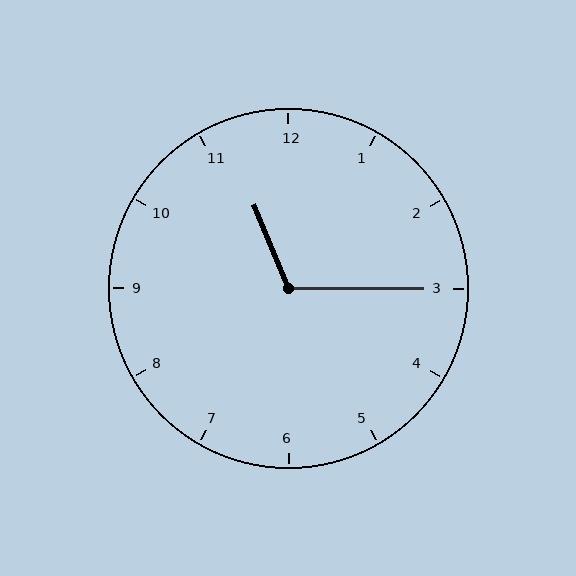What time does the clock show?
11:15.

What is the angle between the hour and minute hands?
Approximately 112 degrees.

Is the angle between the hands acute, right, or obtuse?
It is obtuse.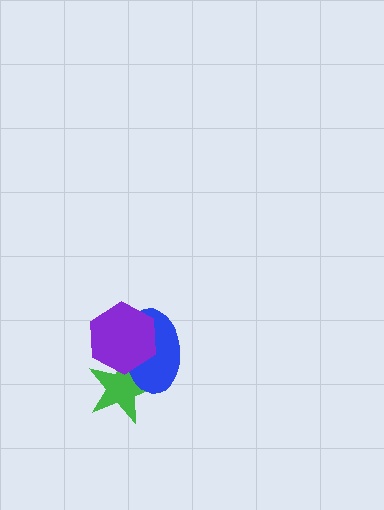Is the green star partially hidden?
Yes, it is partially covered by another shape.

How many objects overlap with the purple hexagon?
2 objects overlap with the purple hexagon.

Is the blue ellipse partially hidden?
Yes, it is partially covered by another shape.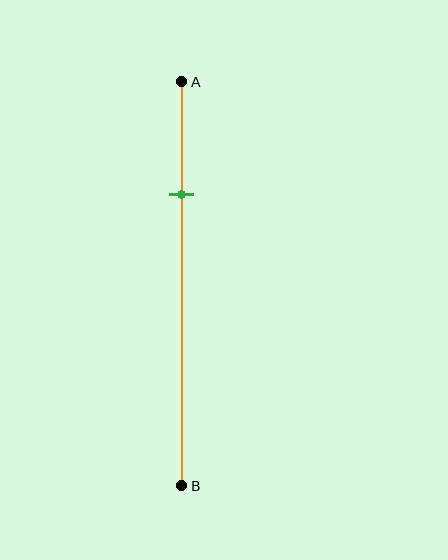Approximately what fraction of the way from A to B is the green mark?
The green mark is approximately 30% of the way from A to B.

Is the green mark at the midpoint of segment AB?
No, the mark is at about 30% from A, not at the 50% midpoint.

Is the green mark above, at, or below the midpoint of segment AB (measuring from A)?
The green mark is above the midpoint of segment AB.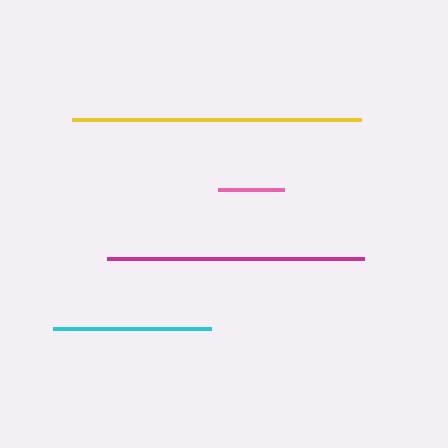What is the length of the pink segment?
The pink segment is approximately 66 pixels long.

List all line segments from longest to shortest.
From longest to shortest: yellow, magenta, cyan, pink.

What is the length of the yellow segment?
The yellow segment is approximately 289 pixels long.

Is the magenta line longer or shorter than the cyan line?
The magenta line is longer than the cyan line.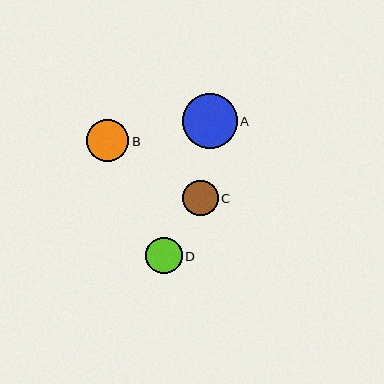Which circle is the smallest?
Circle C is the smallest with a size of approximately 35 pixels.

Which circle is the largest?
Circle A is the largest with a size of approximately 55 pixels.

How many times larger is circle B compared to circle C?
Circle B is approximately 1.2 times the size of circle C.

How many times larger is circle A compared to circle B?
Circle A is approximately 1.3 times the size of circle B.